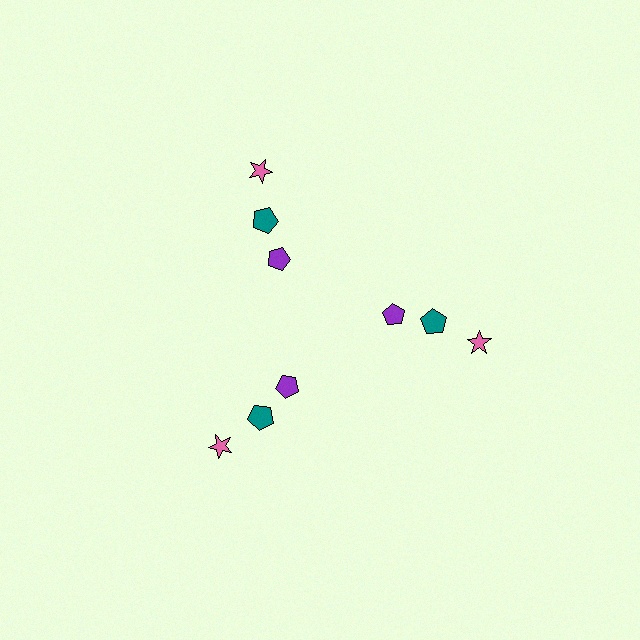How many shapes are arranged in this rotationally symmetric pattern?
There are 9 shapes, arranged in 3 groups of 3.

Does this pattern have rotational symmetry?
Yes, this pattern has 3-fold rotational symmetry. It looks the same after rotating 120 degrees around the center.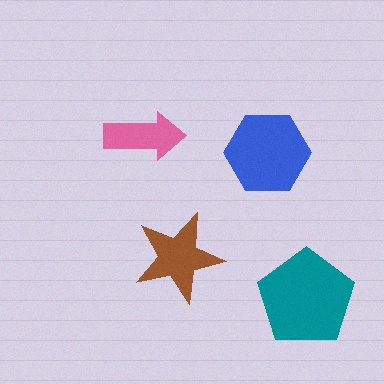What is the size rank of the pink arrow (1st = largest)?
4th.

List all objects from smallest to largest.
The pink arrow, the brown star, the blue hexagon, the teal pentagon.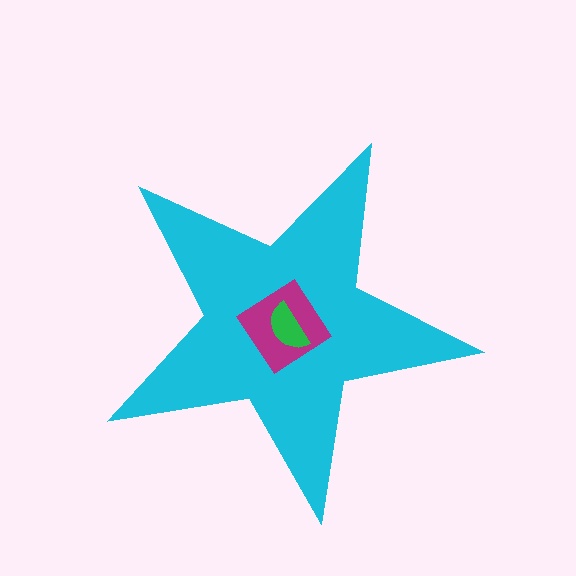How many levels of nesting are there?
3.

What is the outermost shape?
The cyan star.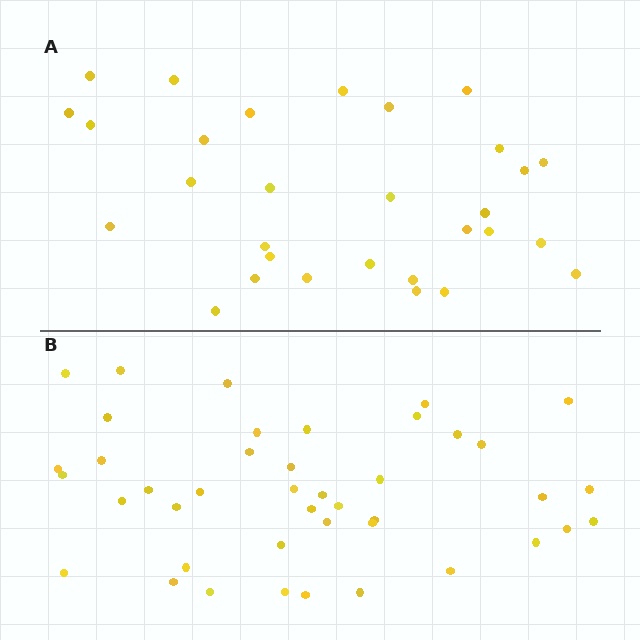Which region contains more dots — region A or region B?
Region B (the bottom region) has more dots.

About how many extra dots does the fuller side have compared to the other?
Region B has roughly 12 or so more dots than region A.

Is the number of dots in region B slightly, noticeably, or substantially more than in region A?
Region B has noticeably more, but not dramatically so. The ratio is roughly 1.4 to 1.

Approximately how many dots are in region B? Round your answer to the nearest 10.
About 40 dots. (The exact count is 42, which rounds to 40.)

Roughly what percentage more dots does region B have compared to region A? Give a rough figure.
About 40% more.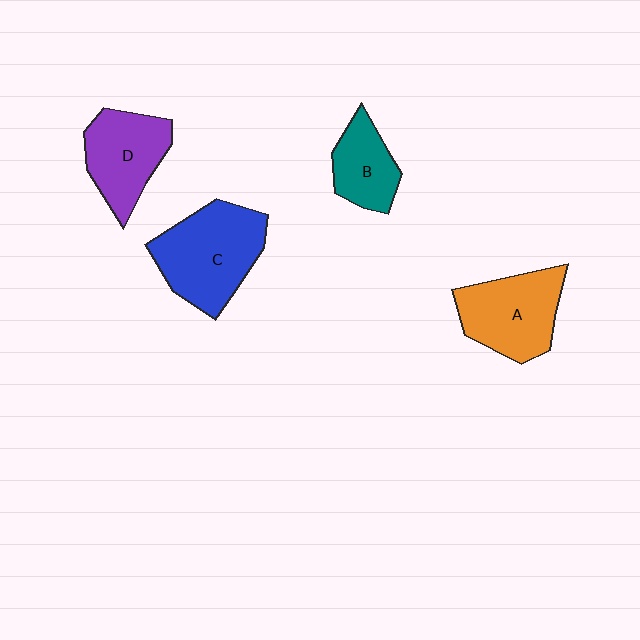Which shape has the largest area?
Shape C (blue).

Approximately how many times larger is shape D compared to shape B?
Approximately 1.4 times.